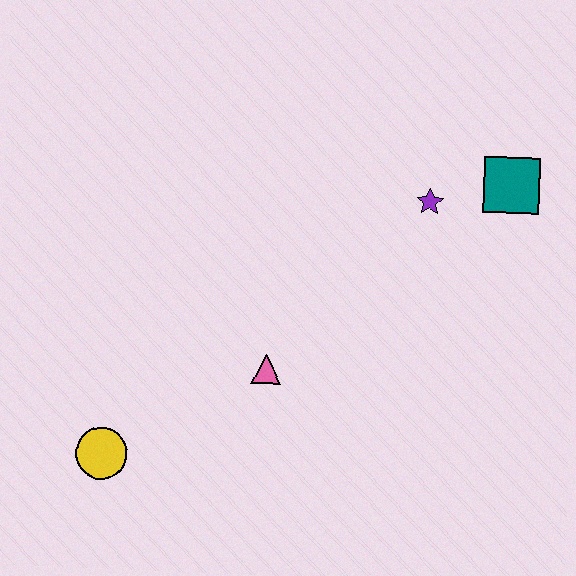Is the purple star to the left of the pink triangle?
No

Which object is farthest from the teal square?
The yellow circle is farthest from the teal square.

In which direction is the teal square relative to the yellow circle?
The teal square is to the right of the yellow circle.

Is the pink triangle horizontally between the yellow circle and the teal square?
Yes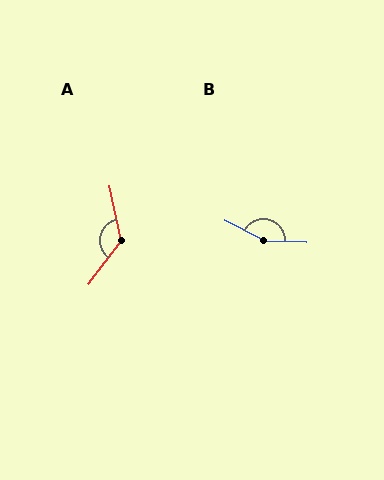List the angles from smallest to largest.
A (130°), B (155°).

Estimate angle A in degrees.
Approximately 130 degrees.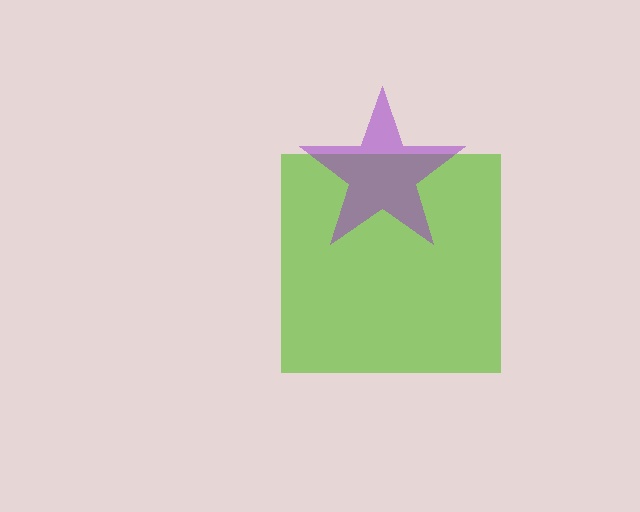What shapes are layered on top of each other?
The layered shapes are: a lime square, a purple star.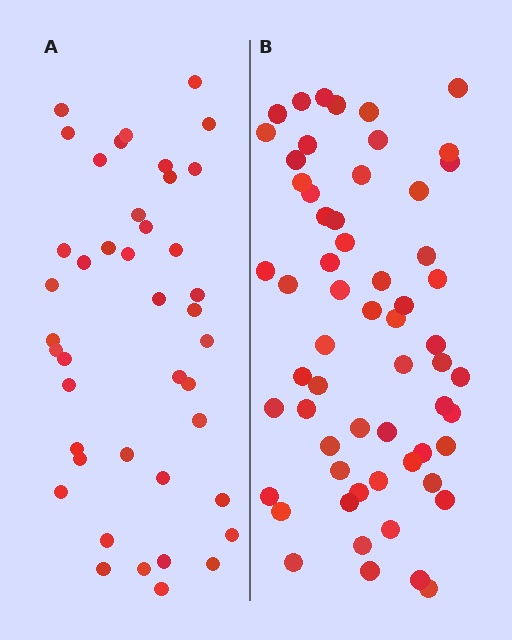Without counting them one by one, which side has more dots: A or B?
Region B (the right region) has more dots.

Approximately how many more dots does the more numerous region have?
Region B has approximately 20 more dots than region A.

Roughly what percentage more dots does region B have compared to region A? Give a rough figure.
About 45% more.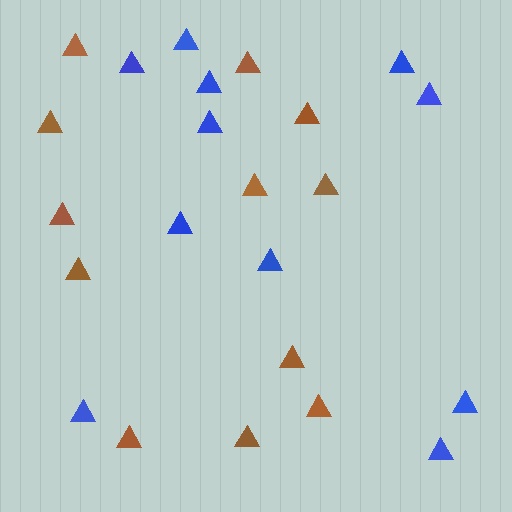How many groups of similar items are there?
There are 2 groups: one group of blue triangles (11) and one group of brown triangles (12).